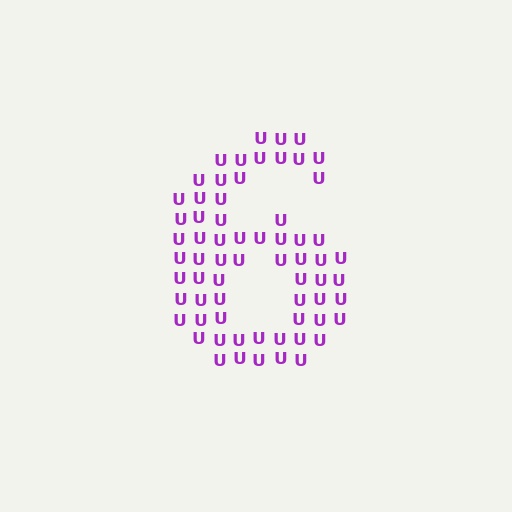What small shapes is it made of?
It is made of small letter U's.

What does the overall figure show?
The overall figure shows the digit 6.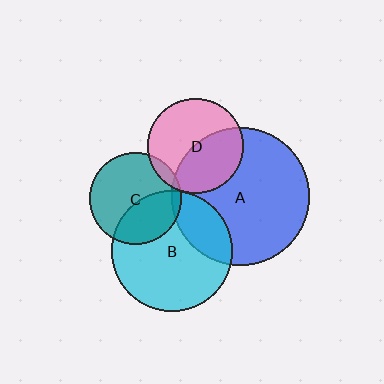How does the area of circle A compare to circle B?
Approximately 1.3 times.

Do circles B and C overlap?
Yes.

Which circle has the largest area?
Circle A (blue).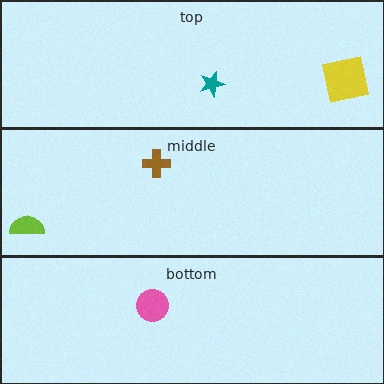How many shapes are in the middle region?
2.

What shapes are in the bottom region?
The pink circle.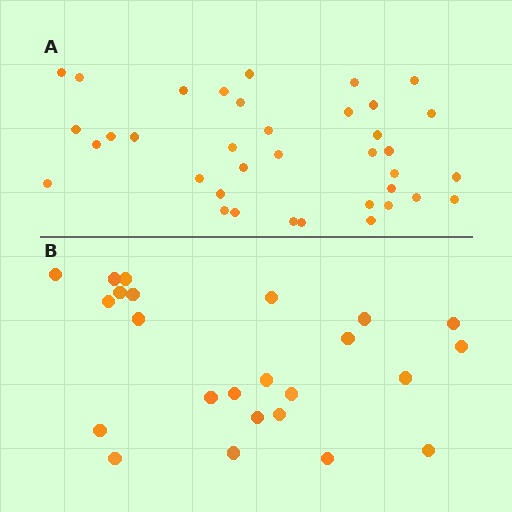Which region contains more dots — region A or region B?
Region A (the top region) has more dots.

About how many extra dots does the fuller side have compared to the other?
Region A has approximately 15 more dots than region B.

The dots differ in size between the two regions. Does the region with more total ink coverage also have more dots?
No. Region B has more total ink coverage because its dots are larger, but region A actually contains more individual dots. Total area can be misleading — the number of items is what matters here.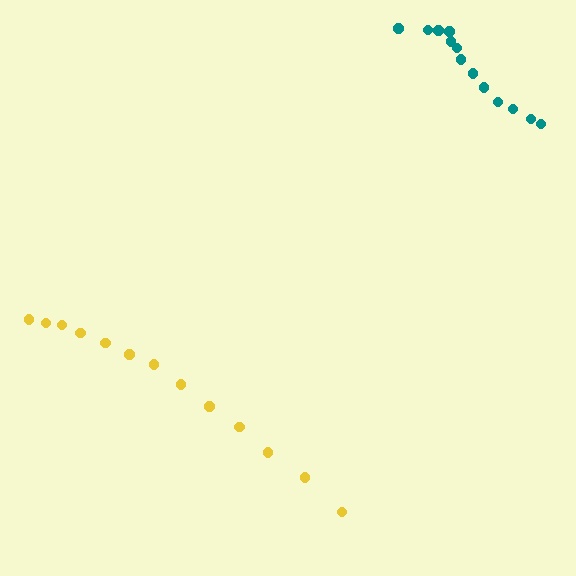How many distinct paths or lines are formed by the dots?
There are 2 distinct paths.